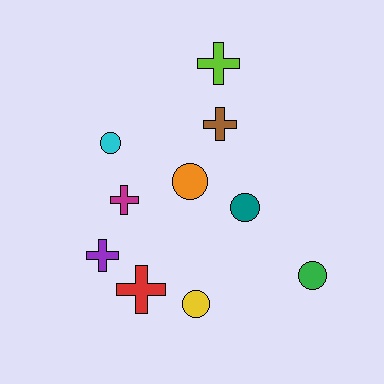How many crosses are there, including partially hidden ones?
There are 5 crosses.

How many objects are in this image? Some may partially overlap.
There are 10 objects.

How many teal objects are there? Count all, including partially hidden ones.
There is 1 teal object.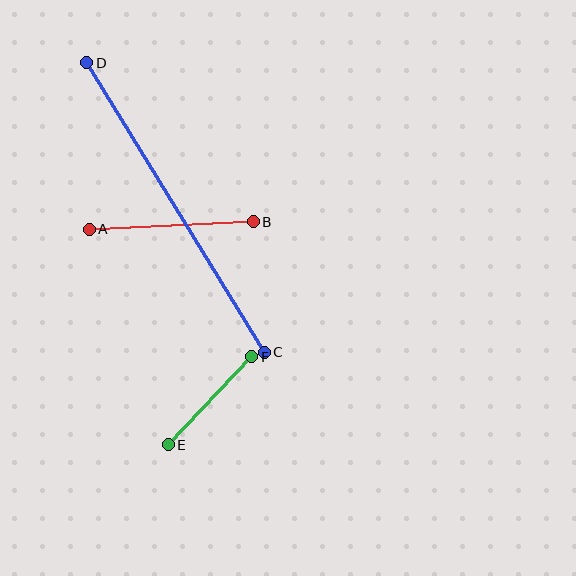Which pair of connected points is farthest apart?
Points C and D are farthest apart.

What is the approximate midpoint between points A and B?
The midpoint is at approximately (171, 225) pixels.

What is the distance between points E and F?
The distance is approximately 121 pixels.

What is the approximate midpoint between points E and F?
The midpoint is at approximately (210, 401) pixels.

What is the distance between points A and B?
The distance is approximately 164 pixels.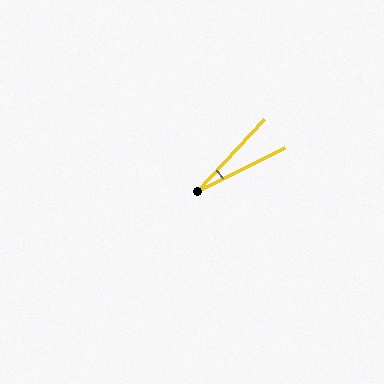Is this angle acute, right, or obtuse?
It is acute.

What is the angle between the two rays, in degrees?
Approximately 20 degrees.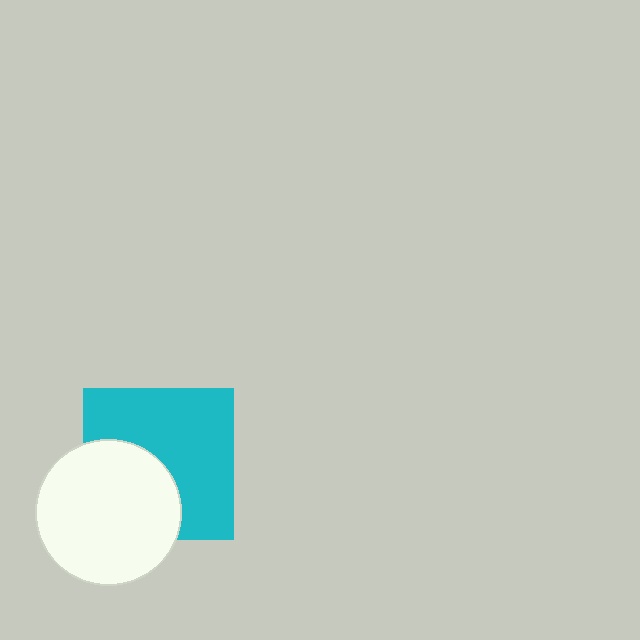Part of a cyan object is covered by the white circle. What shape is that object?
It is a square.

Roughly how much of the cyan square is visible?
About half of it is visible (roughly 62%).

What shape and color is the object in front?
The object in front is a white circle.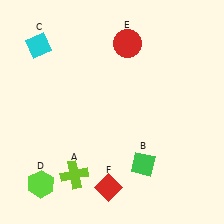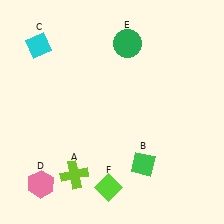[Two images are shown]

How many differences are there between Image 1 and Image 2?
There are 3 differences between the two images.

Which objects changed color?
D changed from lime to pink. E changed from red to green. F changed from red to lime.